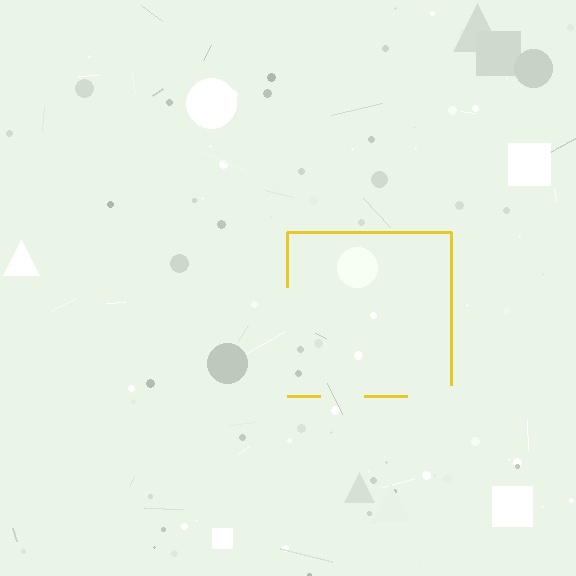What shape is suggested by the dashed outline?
The dashed outline suggests a square.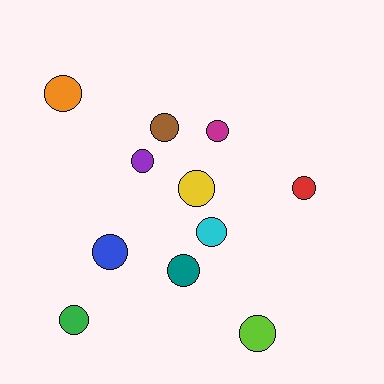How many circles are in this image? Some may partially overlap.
There are 11 circles.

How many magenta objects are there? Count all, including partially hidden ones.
There is 1 magenta object.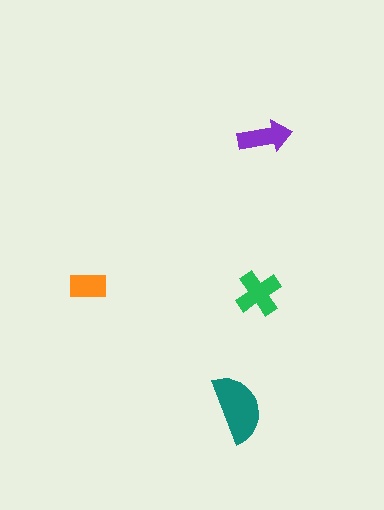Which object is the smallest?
The orange rectangle.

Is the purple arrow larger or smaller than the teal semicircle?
Smaller.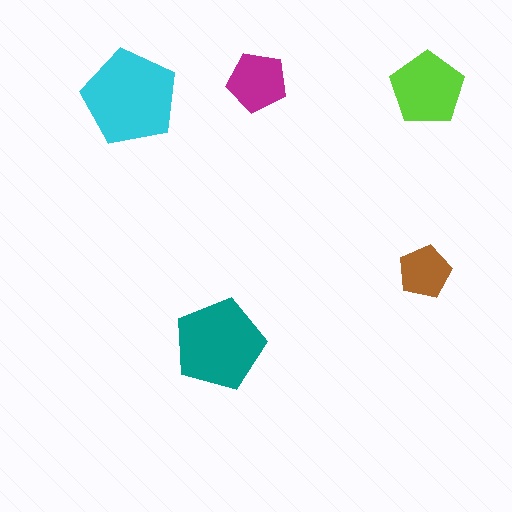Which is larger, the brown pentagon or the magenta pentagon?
The magenta one.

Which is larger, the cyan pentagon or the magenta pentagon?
The cyan one.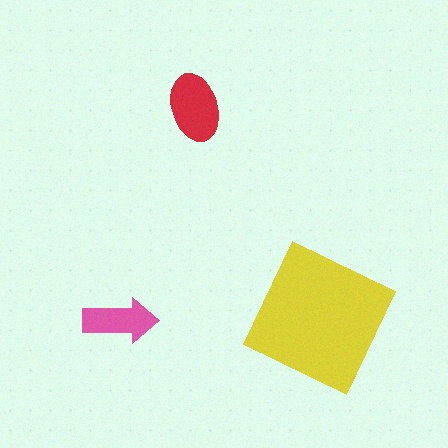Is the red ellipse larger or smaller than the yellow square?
Smaller.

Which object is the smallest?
The pink arrow.